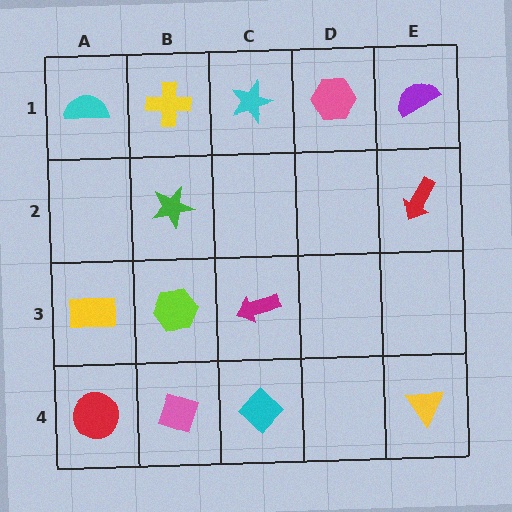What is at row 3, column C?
A magenta arrow.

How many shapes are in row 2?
2 shapes.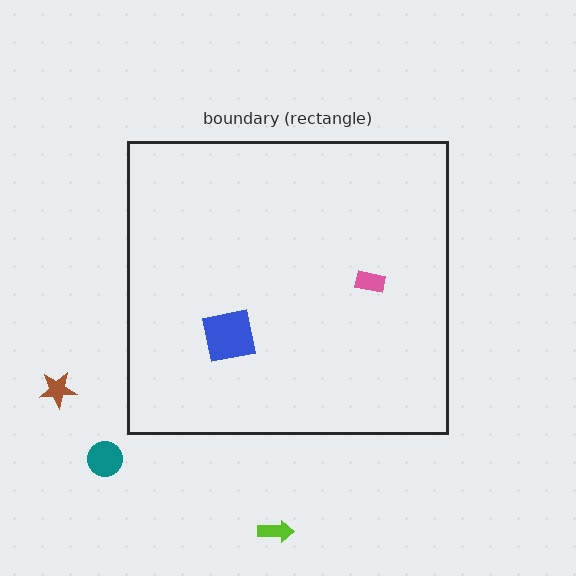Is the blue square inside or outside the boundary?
Inside.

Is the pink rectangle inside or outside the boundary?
Inside.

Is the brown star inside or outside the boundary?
Outside.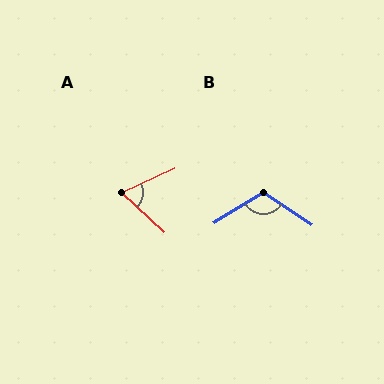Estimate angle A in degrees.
Approximately 67 degrees.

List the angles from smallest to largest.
A (67°), B (115°).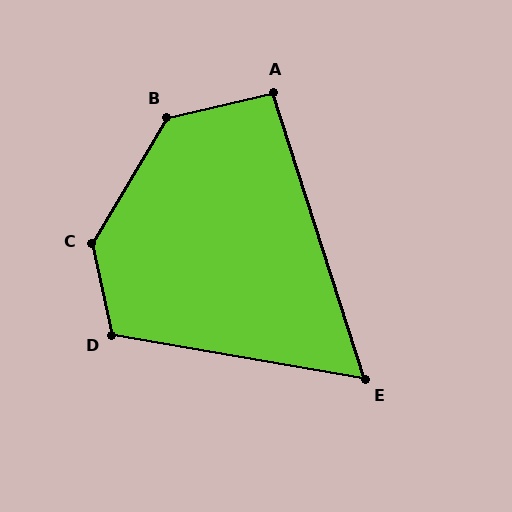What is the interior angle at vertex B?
Approximately 134 degrees (obtuse).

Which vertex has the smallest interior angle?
E, at approximately 62 degrees.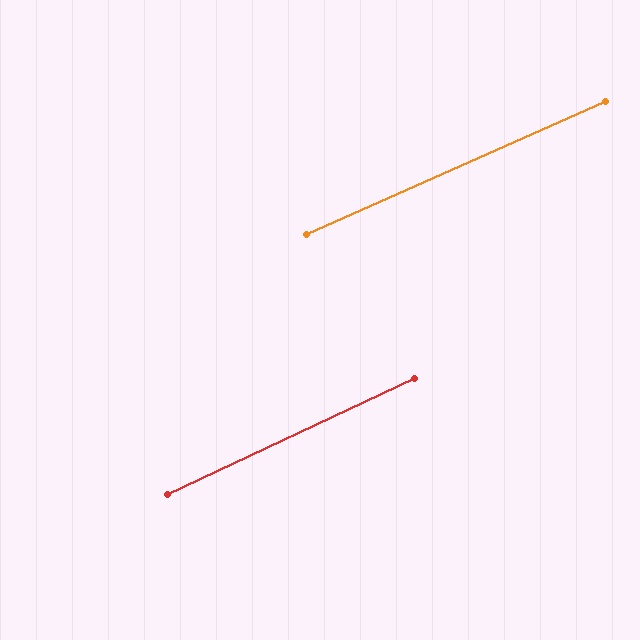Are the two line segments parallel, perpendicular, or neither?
Parallel — their directions differ by only 1.2°.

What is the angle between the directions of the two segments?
Approximately 1 degree.